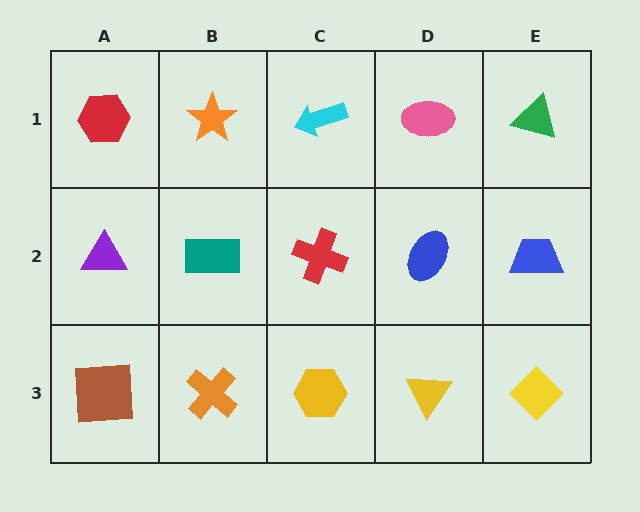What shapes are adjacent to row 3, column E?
A blue trapezoid (row 2, column E), a yellow triangle (row 3, column D).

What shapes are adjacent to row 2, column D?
A pink ellipse (row 1, column D), a yellow triangle (row 3, column D), a red cross (row 2, column C), a blue trapezoid (row 2, column E).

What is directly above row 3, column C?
A red cross.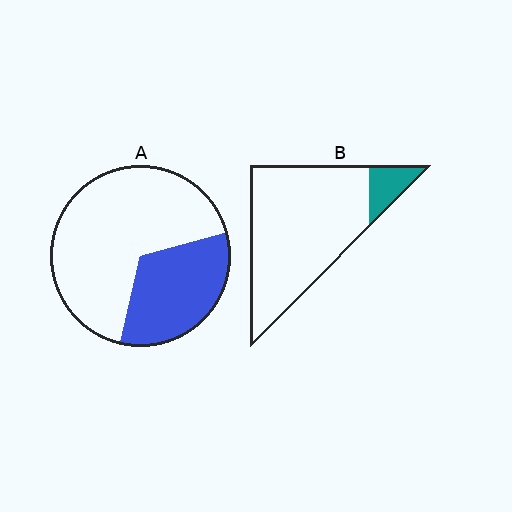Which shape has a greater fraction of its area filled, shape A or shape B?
Shape A.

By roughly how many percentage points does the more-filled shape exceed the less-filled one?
By roughly 20 percentage points (A over B).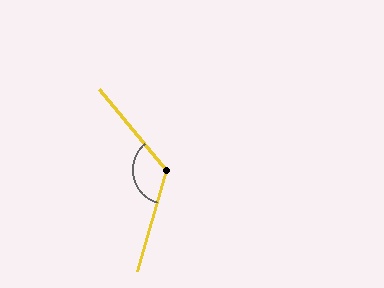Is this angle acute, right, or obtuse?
It is obtuse.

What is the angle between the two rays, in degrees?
Approximately 124 degrees.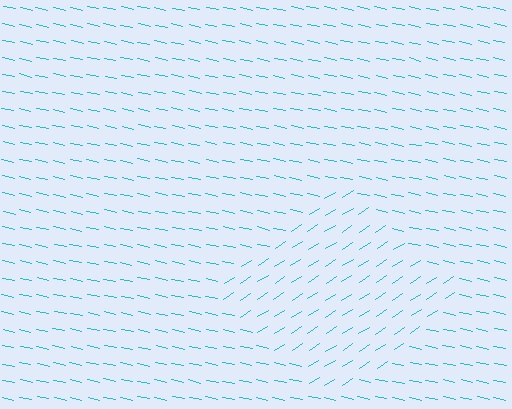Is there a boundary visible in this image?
Yes, there is a texture boundary formed by a change in line orientation.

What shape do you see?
I see a diamond.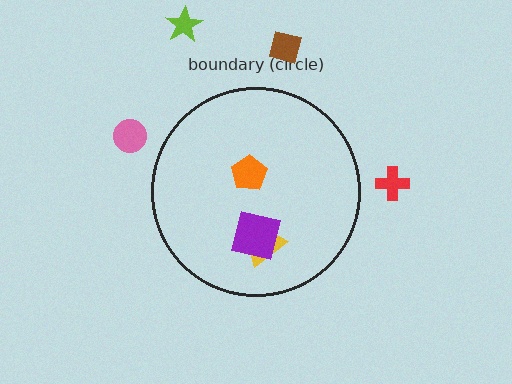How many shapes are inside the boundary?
3 inside, 4 outside.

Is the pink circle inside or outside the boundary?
Outside.